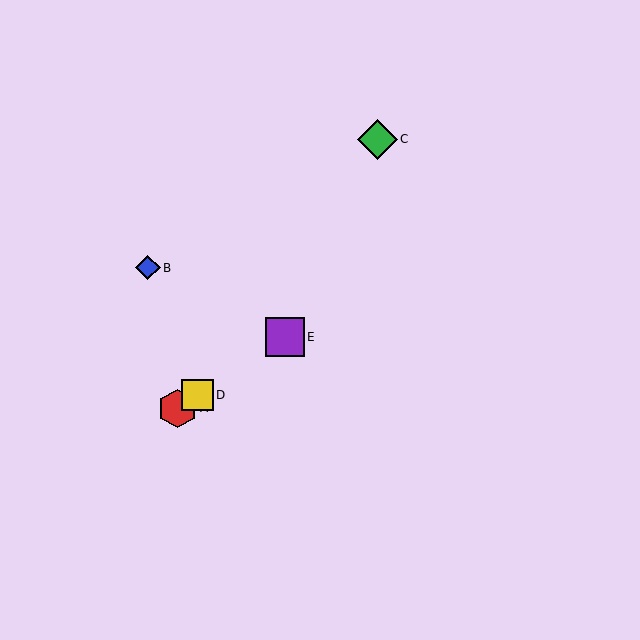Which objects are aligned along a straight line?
Objects A, D, E are aligned along a straight line.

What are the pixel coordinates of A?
Object A is at (177, 408).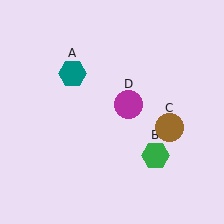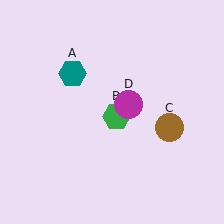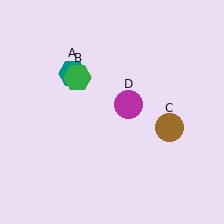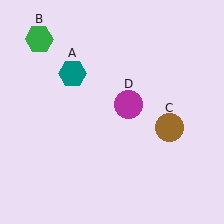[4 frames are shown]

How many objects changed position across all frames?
1 object changed position: green hexagon (object B).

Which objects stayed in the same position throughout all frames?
Teal hexagon (object A) and brown circle (object C) and magenta circle (object D) remained stationary.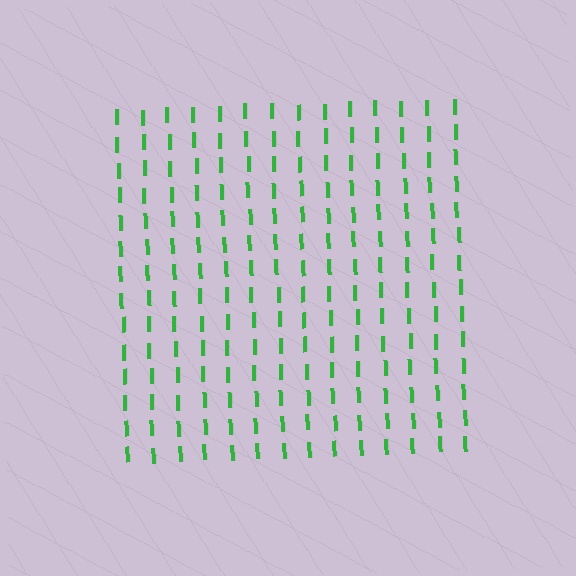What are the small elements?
The small elements are letter I's.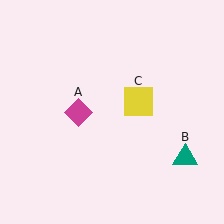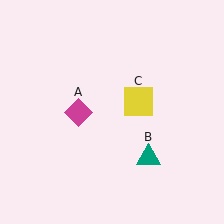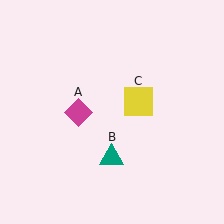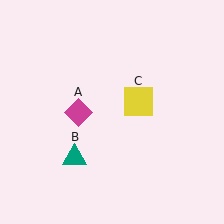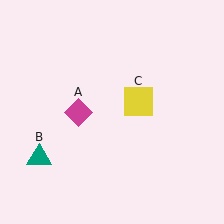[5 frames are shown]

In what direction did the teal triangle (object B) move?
The teal triangle (object B) moved left.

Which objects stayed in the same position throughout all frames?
Magenta diamond (object A) and yellow square (object C) remained stationary.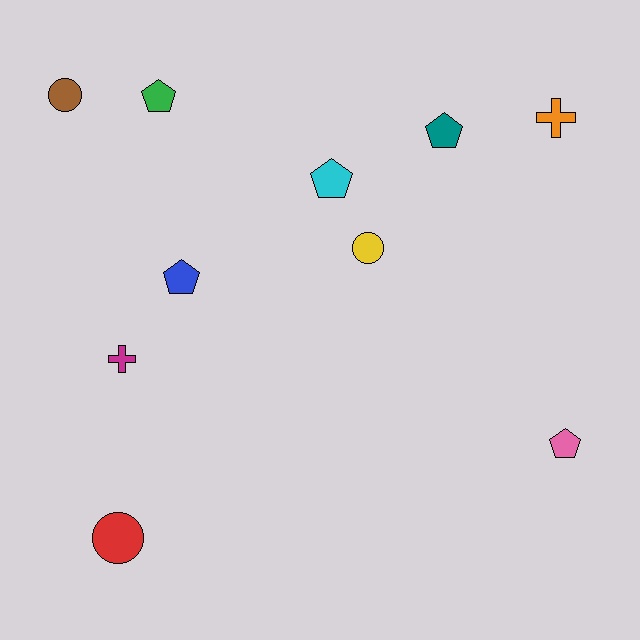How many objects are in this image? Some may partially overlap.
There are 10 objects.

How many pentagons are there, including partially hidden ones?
There are 5 pentagons.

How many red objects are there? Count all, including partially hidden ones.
There is 1 red object.